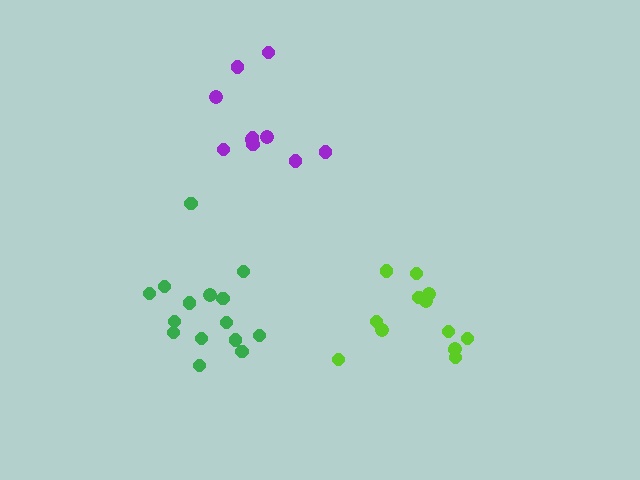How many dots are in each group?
Group 1: 10 dots, Group 2: 13 dots, Group 3: 15 dots (38 total).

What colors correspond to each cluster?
The clusters are colored: purple, lime, green.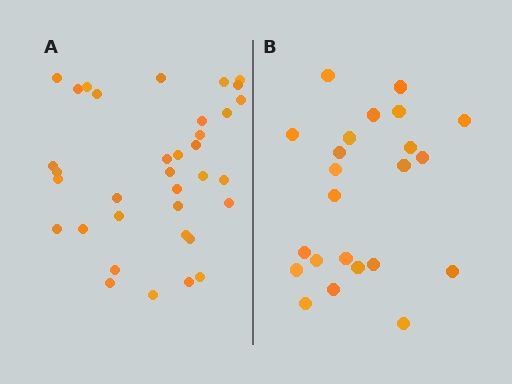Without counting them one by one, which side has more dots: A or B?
Region A (the left region) has more dots.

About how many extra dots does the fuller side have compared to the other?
Region A has roughly 12 or so more dots than region B.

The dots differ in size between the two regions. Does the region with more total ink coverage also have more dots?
No. Region B has more total ink coverage because its dots are larger, but region A actually contains more individual dots. Total area can be misleading — the number of items is what matters here.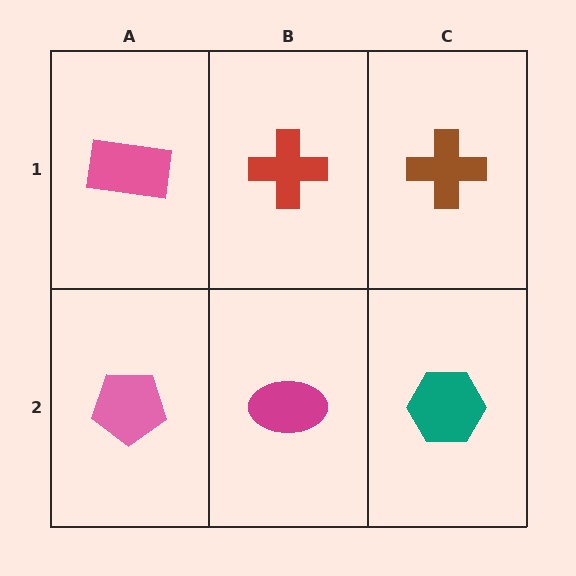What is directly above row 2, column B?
A red cross.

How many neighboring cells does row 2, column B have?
3.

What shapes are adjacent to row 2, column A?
A pink rectangle (row 1, column A), a magenta ellipse (row 2, column B).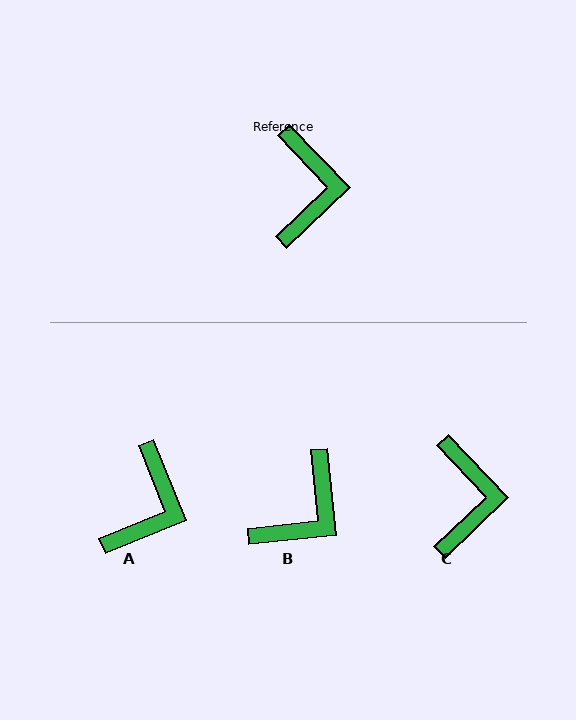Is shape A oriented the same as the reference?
No, it is off by about 22 degrees.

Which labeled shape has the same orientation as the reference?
C.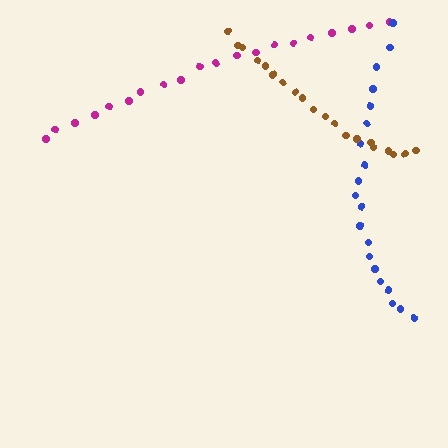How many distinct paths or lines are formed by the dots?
There are 3 distinct paths.